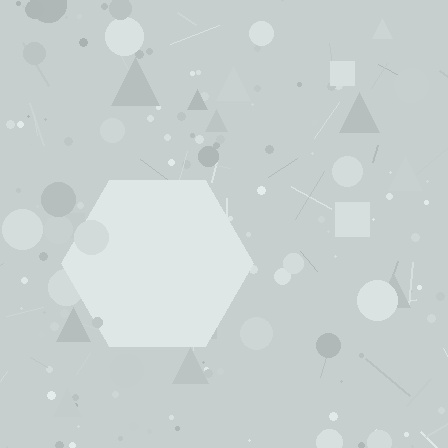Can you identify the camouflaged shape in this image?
The camouflaged shape is a hexagon.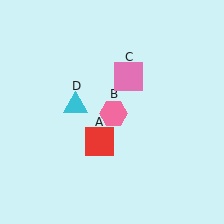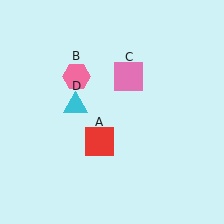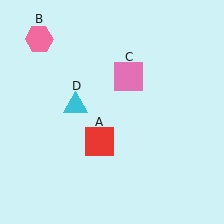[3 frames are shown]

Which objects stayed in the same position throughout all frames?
Red square (object A) and pink square (object C) and cyan triangle (object D) remained stationary.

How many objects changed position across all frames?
1 object changed position: pink hexagon (object B).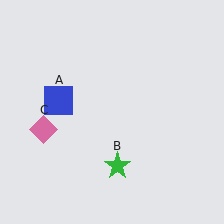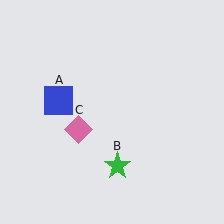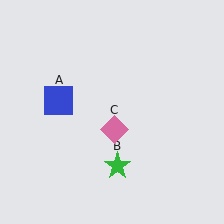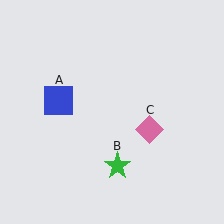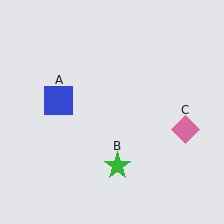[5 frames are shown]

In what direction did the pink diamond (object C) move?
The pink diamond (object C) moved right.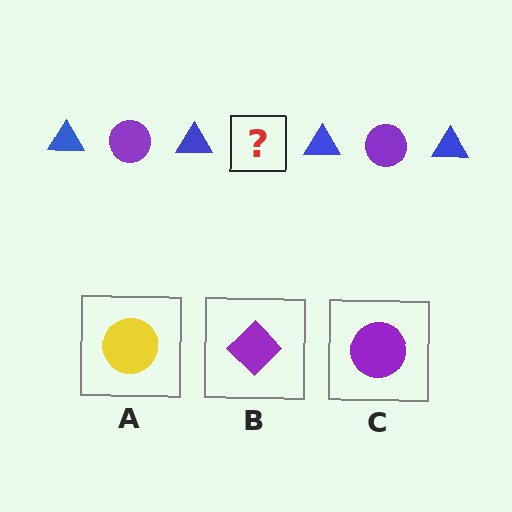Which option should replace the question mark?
Option C.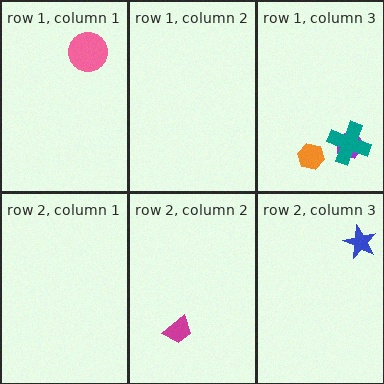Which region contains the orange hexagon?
The row 1, column 3 region.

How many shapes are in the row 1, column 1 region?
1.